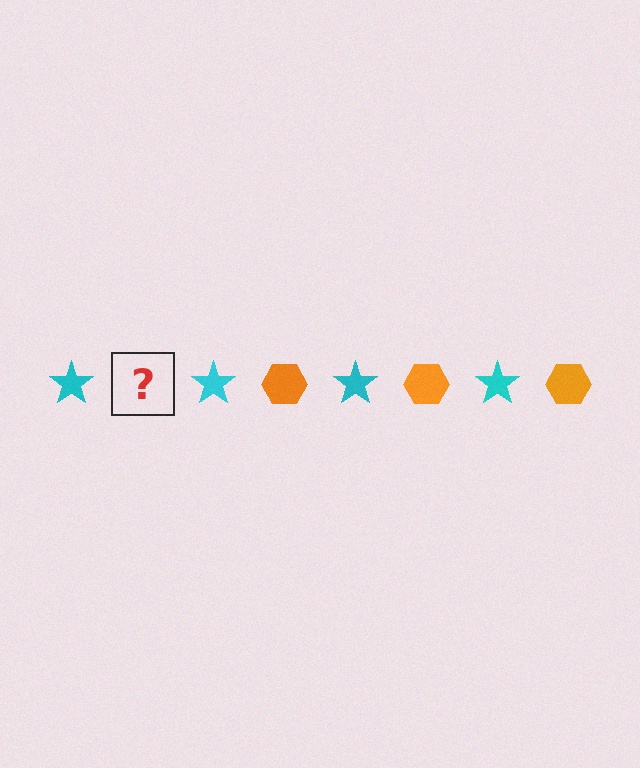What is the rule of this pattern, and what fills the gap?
The rule is that the pattern alternates between cyan star and orange hexagon. The gap should be filled with an orange hexagon.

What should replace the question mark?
The question mark should be replaced with an orange hexagon.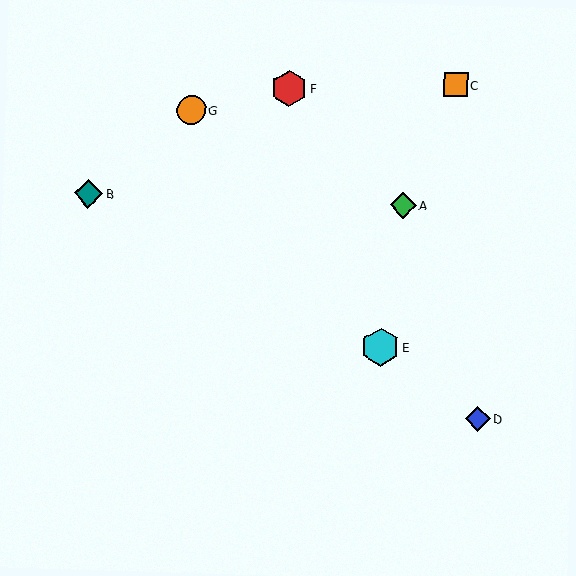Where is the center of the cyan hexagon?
The center of the cyan hexagon is at (380, 347).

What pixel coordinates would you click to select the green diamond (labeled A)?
Click at (403, 205) to select the green diamond A.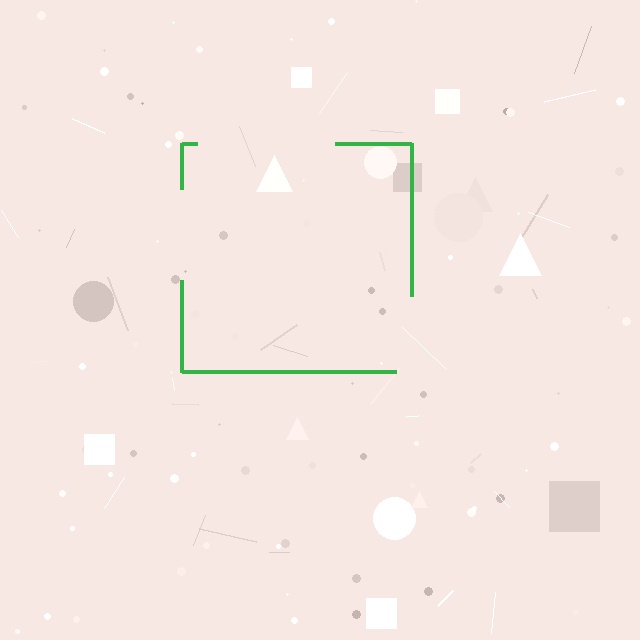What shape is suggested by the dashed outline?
The dashed outline suggests a square.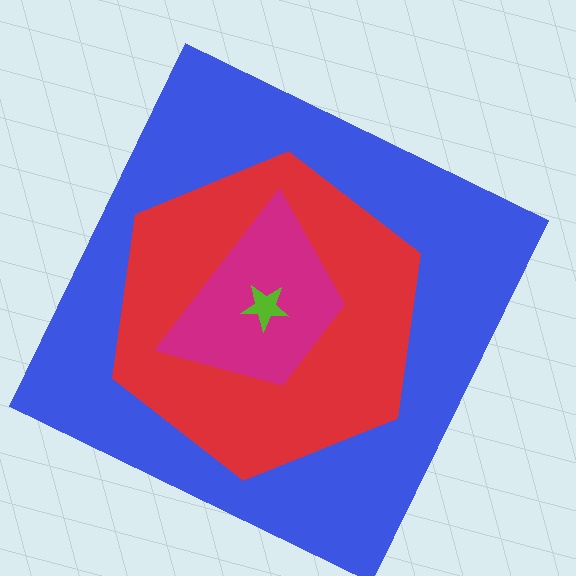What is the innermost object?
The lime star.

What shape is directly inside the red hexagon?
The magenta trapezoid.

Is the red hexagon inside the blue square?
Yes.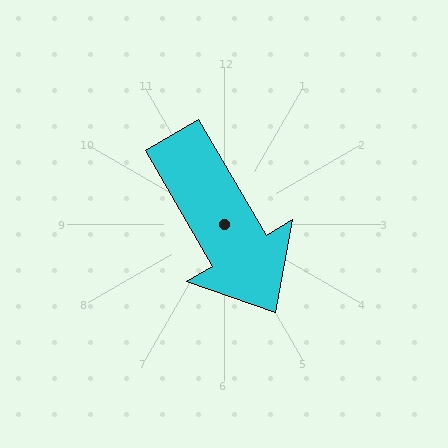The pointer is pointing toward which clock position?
Roughly 5 o'clock.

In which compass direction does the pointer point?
Southeast.